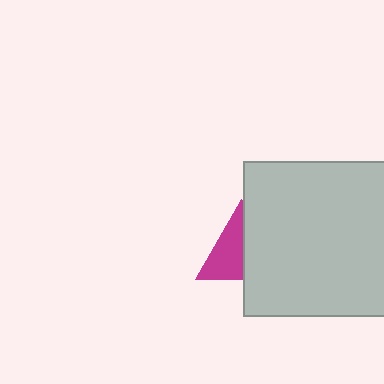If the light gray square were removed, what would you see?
You would see the complete magenta triangle.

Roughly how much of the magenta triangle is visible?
About half of it is visible (roughly 54%).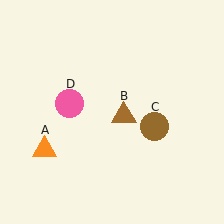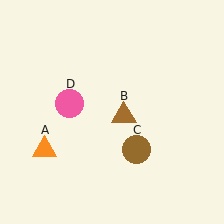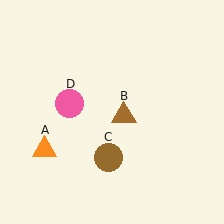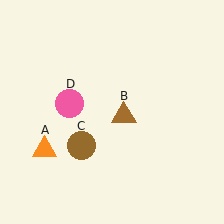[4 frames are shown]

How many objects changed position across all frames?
1 object changed position: brown circle (object C).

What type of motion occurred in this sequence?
The brown circle (object C) rotated clockwise around the center of the scene.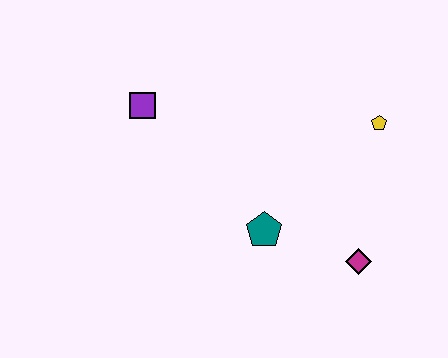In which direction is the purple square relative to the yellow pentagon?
The purple square is to the left of the yellow pentagon.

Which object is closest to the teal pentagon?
The magenta diamond is closest to the teal pentagon.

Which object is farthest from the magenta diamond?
The purple square is farthest from the magenta diamond.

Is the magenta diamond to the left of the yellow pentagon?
Yes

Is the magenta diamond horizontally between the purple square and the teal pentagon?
No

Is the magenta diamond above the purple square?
No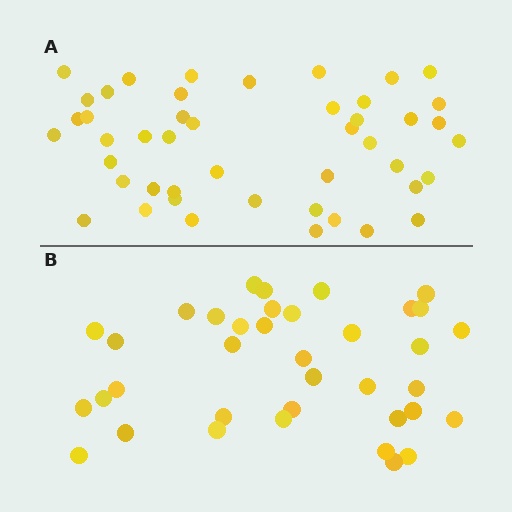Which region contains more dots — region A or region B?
Region A (the top region) has more dots.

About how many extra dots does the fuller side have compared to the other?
Region A has roughly 8 or so more dots than region B.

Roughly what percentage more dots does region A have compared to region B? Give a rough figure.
About 25% more.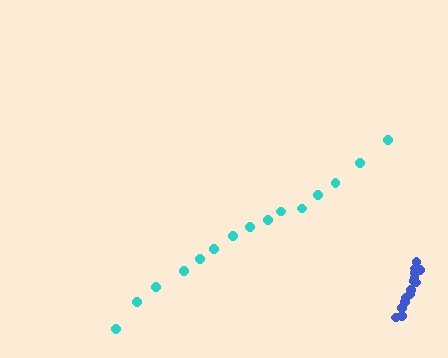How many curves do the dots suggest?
There are 2 distinct paths.